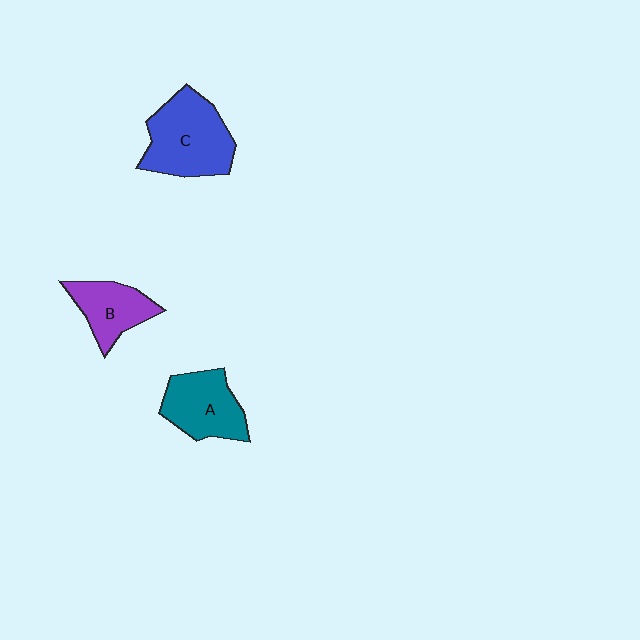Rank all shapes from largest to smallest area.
From largest to smallest: C (blue), A (teal), B (purple).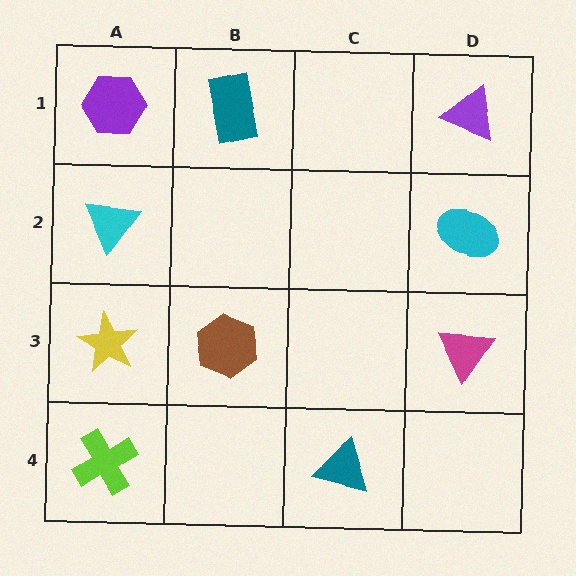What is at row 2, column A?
A cyan triangle.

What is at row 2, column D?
A cyan ellipse.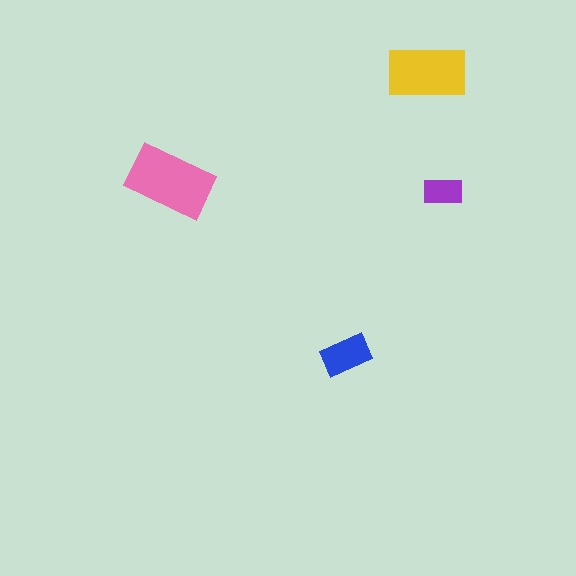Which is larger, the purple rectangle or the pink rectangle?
The pink one.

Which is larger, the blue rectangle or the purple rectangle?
The blue one.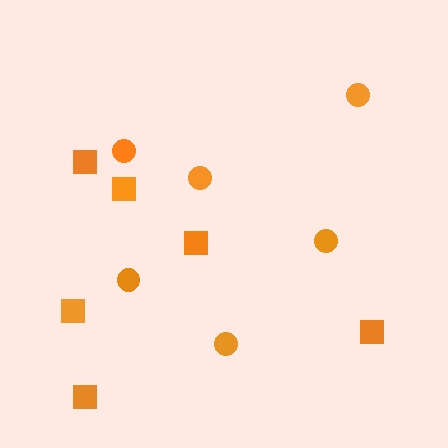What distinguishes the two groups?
There are 2 groups: one group of circles (6) and one group of squares (6).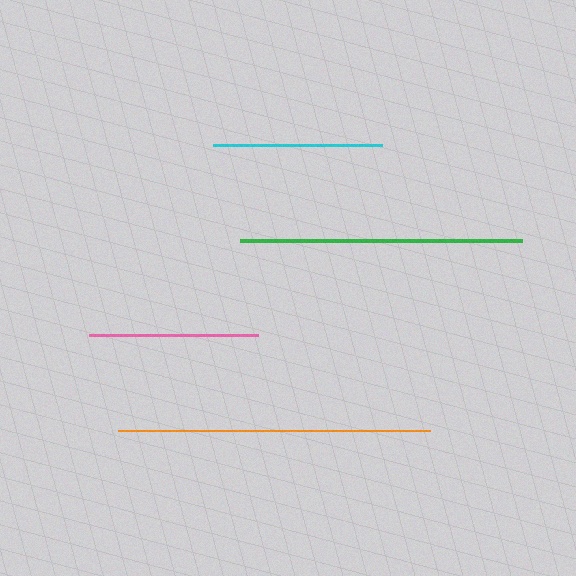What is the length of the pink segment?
The pink segment is approximately 169 pixels long.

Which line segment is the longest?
The orange line is the longest at approximately 312 pixels.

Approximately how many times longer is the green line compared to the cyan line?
The green line is approximately 1.7 times the length of the cyan line.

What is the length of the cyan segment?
The cyan segment is approximately 170 pixels long.